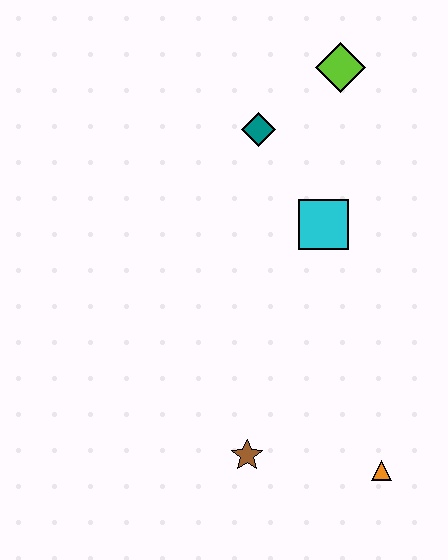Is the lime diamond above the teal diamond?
Yes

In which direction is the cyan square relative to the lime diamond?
The cyan square is below the lime diamond.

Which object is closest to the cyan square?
The teal diamond is closest to the cyan square.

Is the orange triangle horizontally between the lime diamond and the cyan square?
No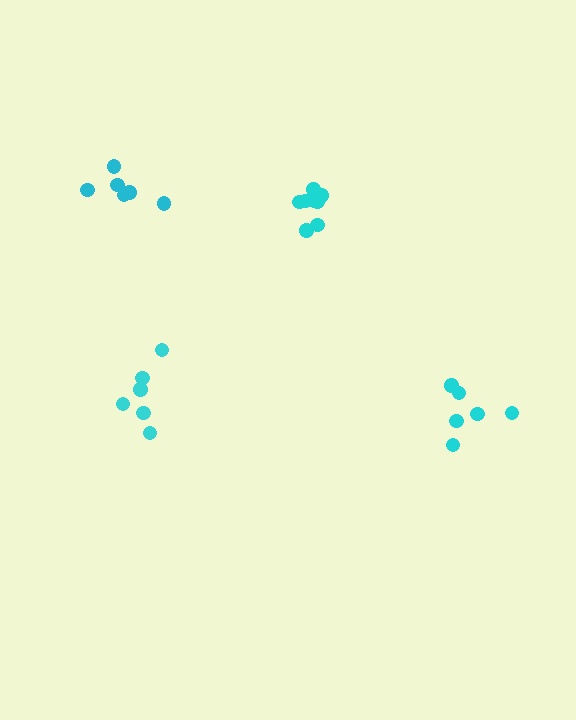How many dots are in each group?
Group 1: 6 dots, Group 2: 6 dots, Group 3: 6 dots, Group 4: 8 dots (26 total).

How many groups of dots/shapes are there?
There are 4 groups.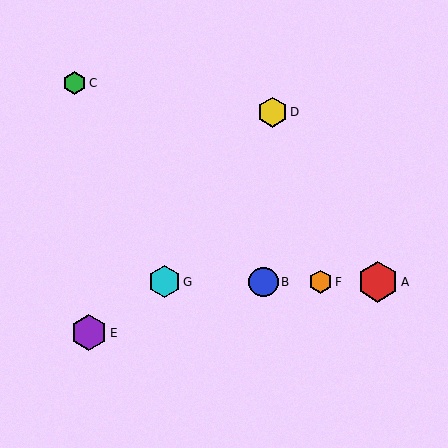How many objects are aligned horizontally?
4 objects (A, B, F, G) are aligned horizontally.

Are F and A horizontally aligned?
Yes, both are at y≈282.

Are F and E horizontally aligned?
No, F is at y≈282 and E is at y≈333.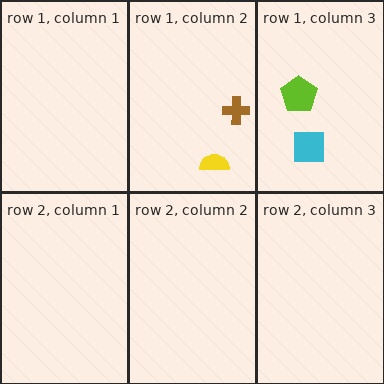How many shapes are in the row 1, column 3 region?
2.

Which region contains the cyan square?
The row 1, column 3 region.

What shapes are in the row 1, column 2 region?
The brown cross, the yellow semicircle.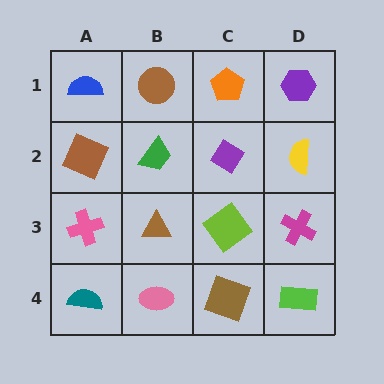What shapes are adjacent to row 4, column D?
A magenta cross (row 3, column D), a brown square (row 4, column C).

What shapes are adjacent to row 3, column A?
A brown square (row 2, column A), a teal semicircle (row 4, column A), a brown triangle (row 3, column B).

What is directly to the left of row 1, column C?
A brown circle.